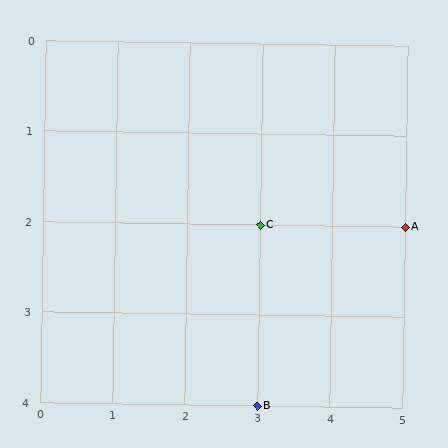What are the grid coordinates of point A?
Point A is at grid coordinates (5, 2).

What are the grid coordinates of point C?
Point C is at grid coordinates (3, 2).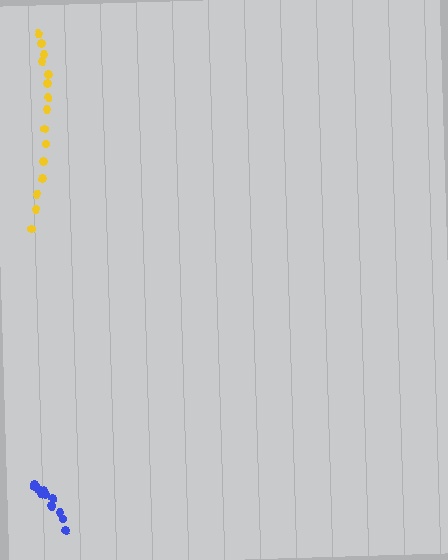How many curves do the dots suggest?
There are 2 distinct paths.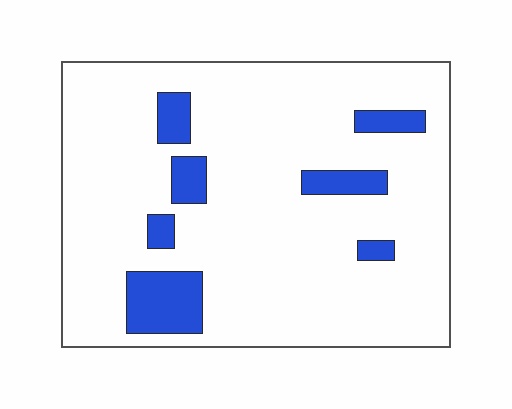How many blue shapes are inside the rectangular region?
7.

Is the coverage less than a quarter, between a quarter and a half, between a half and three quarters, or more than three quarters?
Less than a quarter.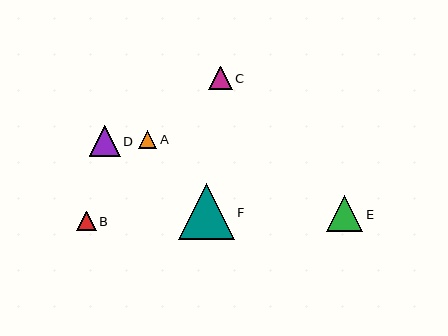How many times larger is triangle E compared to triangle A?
Triangle E is approximately 1.9 times the size of triangle A.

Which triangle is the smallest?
Triangle A is the smallest with a size of approximately 19 pixels.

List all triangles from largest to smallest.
From largest to smallest: F, E, D, C, B, A.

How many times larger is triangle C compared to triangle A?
Triangle C is approximately 1.2 times the size of triangle A.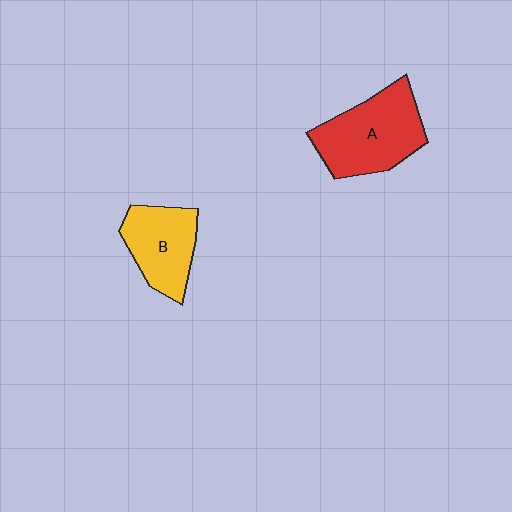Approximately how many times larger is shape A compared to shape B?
Approximately 1.4 times.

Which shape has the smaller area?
Shape B (yellow).